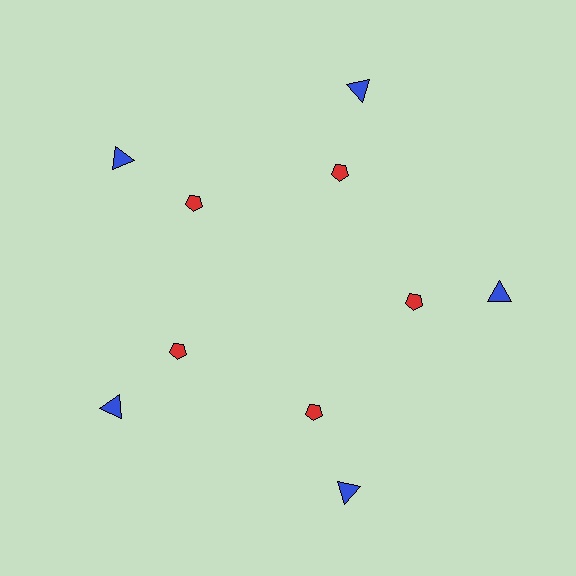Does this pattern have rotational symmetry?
Yes, this pattern has 5-fold rotational symmetry. It looks the same after rotating 72 degrees around the center.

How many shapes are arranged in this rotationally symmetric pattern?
There are 10 shapes, arranged in 5 groups of 2.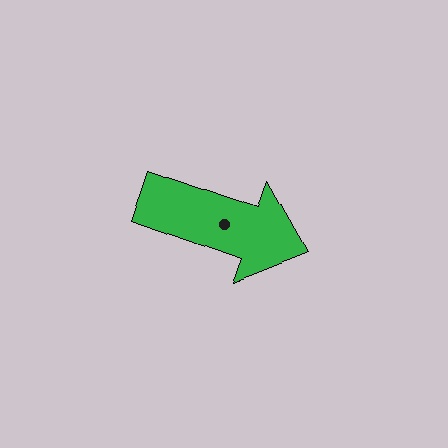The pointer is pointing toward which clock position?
Roughly 4 o'clock.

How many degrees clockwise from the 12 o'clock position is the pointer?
Approximately 110 degrees.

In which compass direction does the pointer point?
East.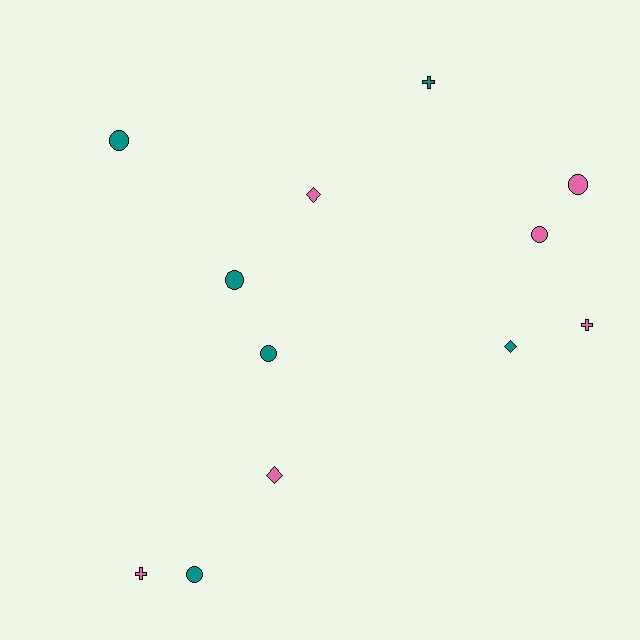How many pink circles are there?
There are 2 pink circles.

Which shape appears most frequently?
Circle, with 6 objects.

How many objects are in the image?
There are 12 objects.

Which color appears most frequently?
Pink, with 6 objects.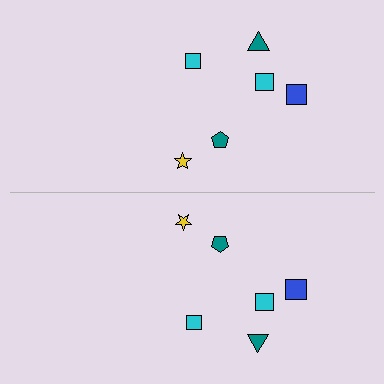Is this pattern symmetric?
Yes, this pattern has bilateral (reflection) symmetry.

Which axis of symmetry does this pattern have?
The pattern has a horizontal axis of symmetry running through the center of the image.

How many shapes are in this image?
There are 12 shapes in this image.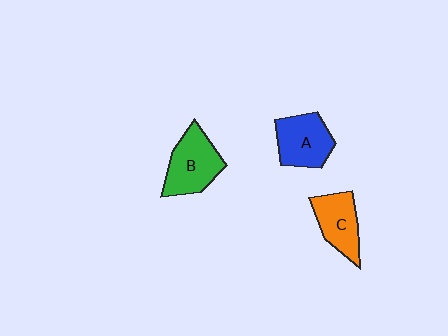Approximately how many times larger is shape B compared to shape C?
Approximately 1.2 times.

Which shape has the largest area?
Shape B (green).